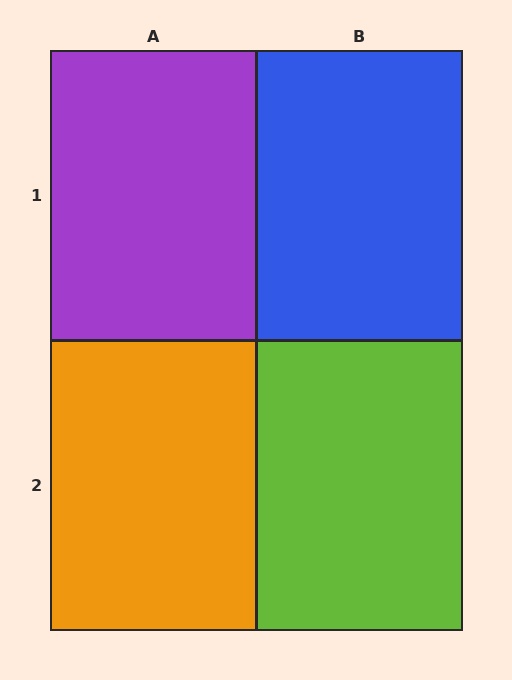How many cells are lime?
1 cell is lime.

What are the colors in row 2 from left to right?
Orange, lime.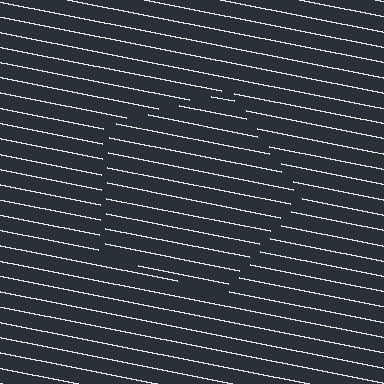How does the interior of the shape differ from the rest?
The interior of the shape contains the same grating, shifted by half a period — the contour is defined by the phase discontinuity where line-ends from the inner and outer gratings abut.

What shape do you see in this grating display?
An illusory pentagon. The interior of the shape contains the same grating, shifted by half a period — the contour is defined by the phase discontinuity where line-ends from the inner and outer gratings abut.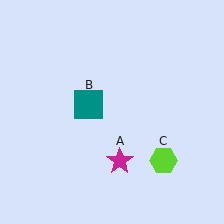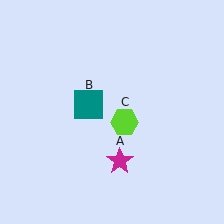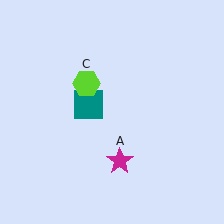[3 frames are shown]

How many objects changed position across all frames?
1 object changed position: lime hexagon (object C).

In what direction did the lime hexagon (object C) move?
The lime hexagon (object C) moved up and to the left.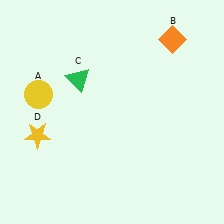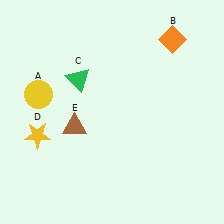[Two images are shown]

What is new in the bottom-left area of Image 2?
A brown triangle (E) was added in the bottom-left area of Image 2.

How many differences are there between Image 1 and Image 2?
There is 1 difference between the two images.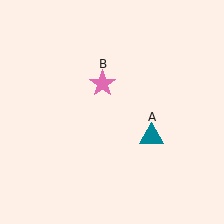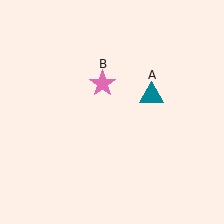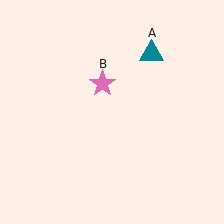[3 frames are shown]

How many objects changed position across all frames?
1 object changed position: teal triangle (object A).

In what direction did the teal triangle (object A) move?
The teal triangle (object A) moved up.